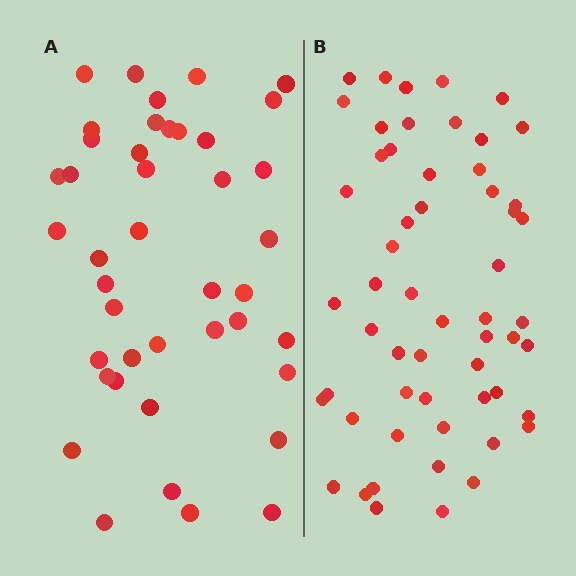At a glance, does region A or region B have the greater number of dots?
Region B (the right region) has more dots.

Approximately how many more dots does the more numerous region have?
Region B has approximately 15 more dots than region A.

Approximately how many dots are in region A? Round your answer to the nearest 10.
About 40 dots. (The exact count is 42, which rounds to 40.)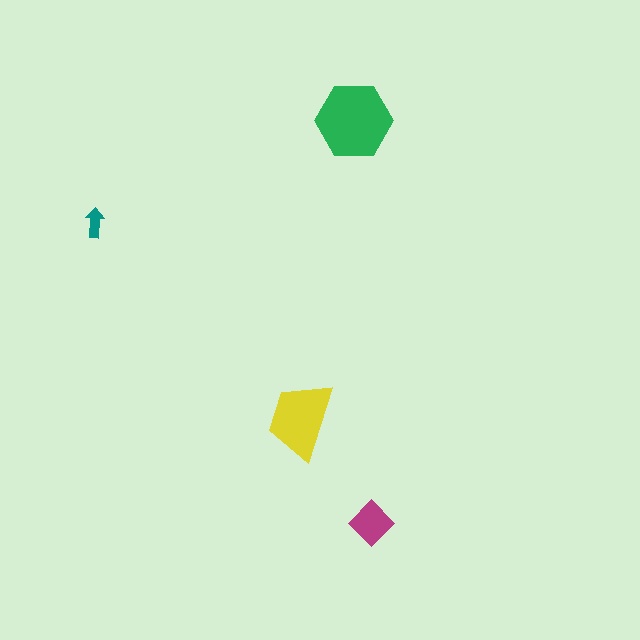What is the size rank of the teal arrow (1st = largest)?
4th.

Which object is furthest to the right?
The magenta diamond is rightmost.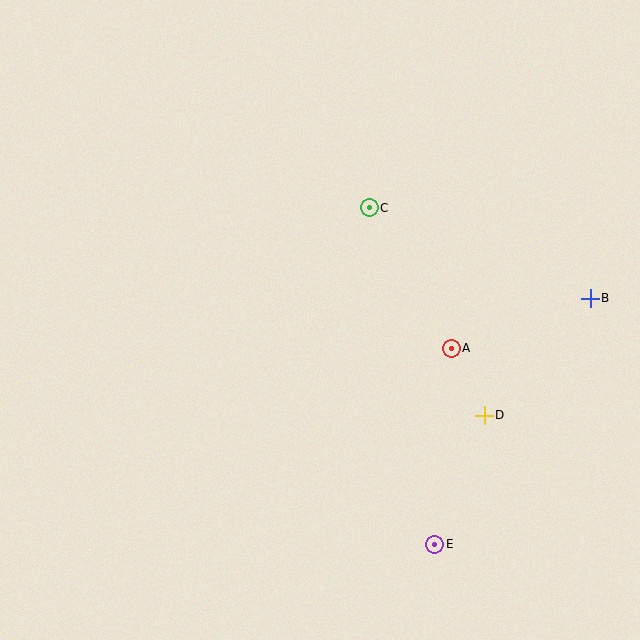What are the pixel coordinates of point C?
Point C is at (369, 208).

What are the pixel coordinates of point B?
Point B is at (590, 298).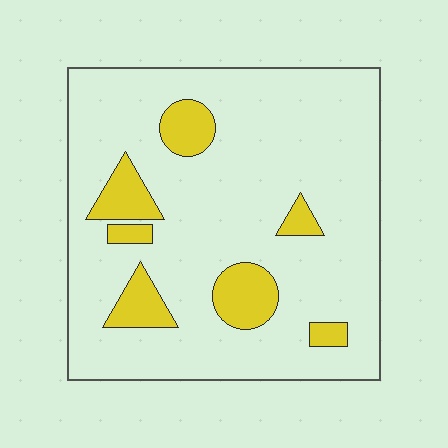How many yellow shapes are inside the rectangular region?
7.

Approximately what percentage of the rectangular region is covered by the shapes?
Approximately 15%.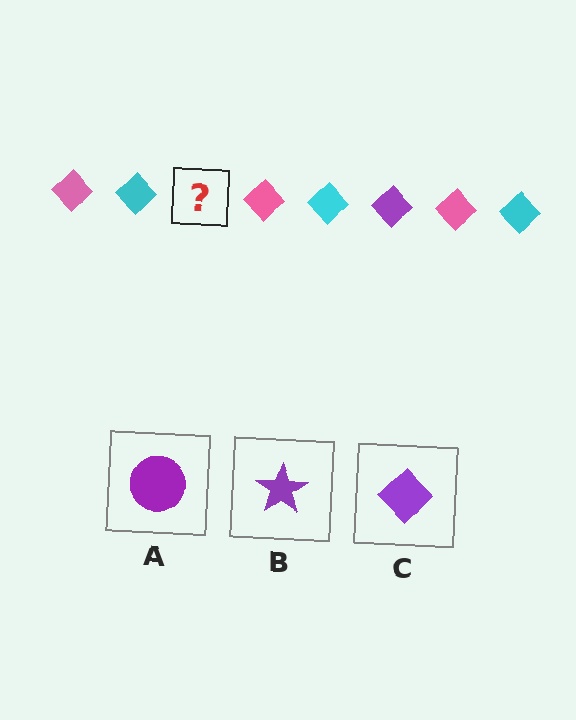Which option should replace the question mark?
Option C.